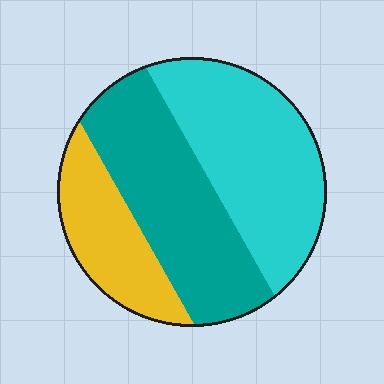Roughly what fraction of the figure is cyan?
Cyan takes up between a third and a half of the figure.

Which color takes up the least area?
Yellow, at roughly 20%.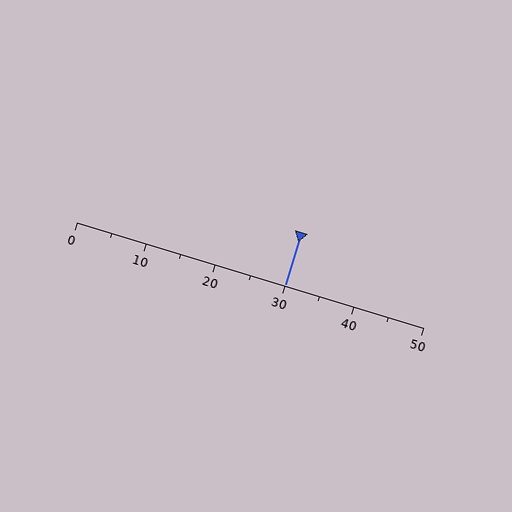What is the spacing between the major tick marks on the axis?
The major ticks are spaced 10 apart.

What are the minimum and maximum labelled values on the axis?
The axis runs from 0 to 50.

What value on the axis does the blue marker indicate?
The marker indicates approximately 30.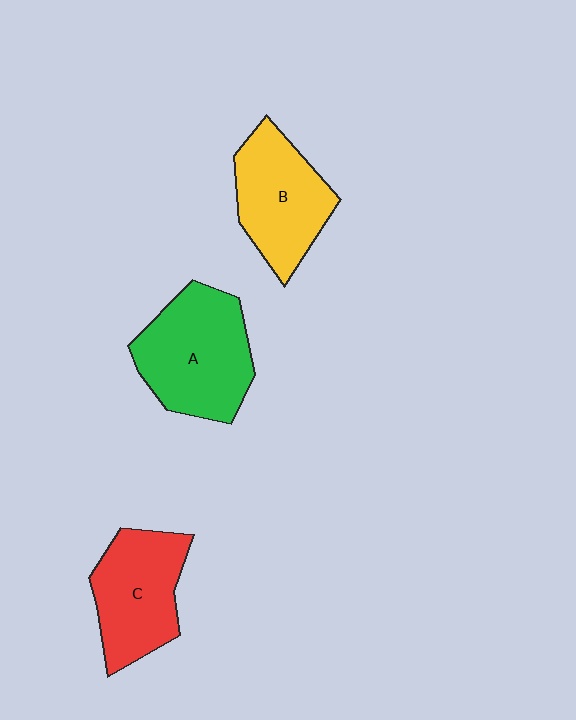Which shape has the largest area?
Shape A (green).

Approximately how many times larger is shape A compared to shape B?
Approximately 1.2 times.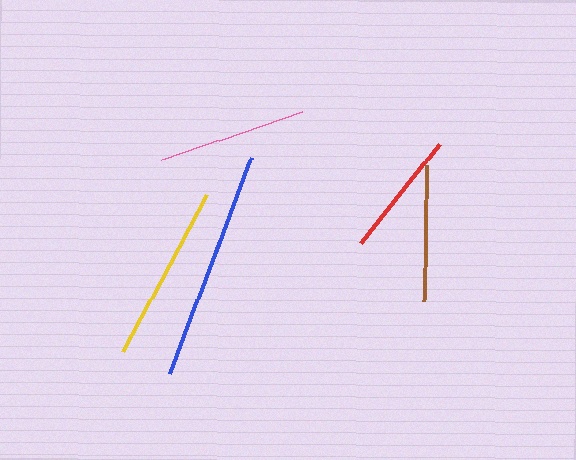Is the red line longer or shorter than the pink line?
The pink line is longer than the red line.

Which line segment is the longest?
The blue line is the longest at approximately 231 pixels.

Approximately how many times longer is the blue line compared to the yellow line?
The blue line is approximately 1.3 times the length of the yellow line.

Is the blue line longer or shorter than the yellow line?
The blue line is longer than the yellow line.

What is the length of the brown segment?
The brown segment is approximately 137 pixels long.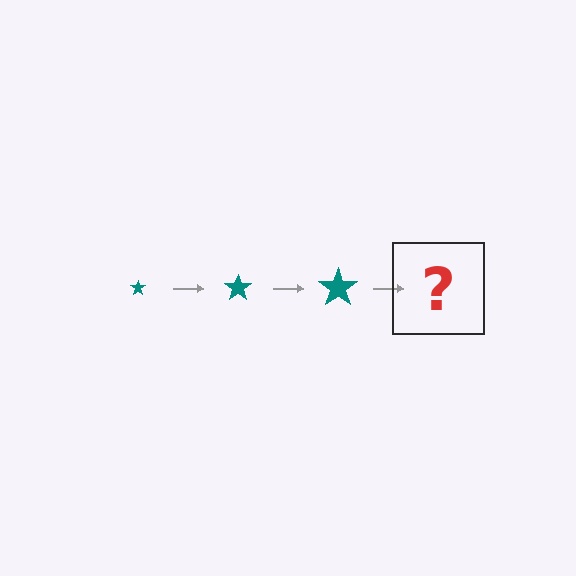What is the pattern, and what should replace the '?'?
The pattern is that the star gets progressively larger each step. The '?' should be a teal star, larger than the previous one.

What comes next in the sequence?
The next element should be a teal star, larger than the previous one.